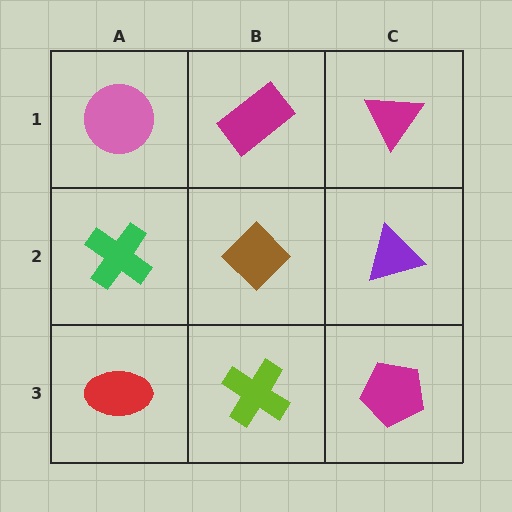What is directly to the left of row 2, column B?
A green cross.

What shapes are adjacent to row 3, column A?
A green cross (row 2, column A), a lime cross (row 3, column B).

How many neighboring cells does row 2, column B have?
4.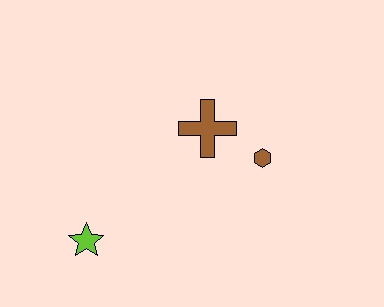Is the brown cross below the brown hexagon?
No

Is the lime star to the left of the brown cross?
Yes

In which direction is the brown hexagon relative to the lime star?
The brown hexagon is to the right of the lime star.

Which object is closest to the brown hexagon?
The brown cross is closest to the brown hexagon.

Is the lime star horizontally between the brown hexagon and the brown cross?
No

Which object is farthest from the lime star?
The brown hexagon is farthest from the lime star.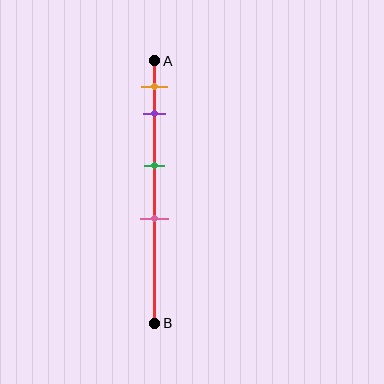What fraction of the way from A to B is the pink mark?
The pink mark is approximately 60% (0.6) of the way from A to B.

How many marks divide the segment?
There are 4 marks dividing the segment.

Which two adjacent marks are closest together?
The orange and purple marks are the closest adjacent pair.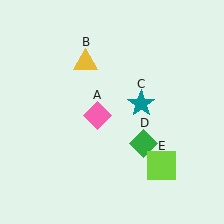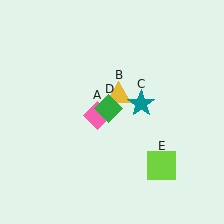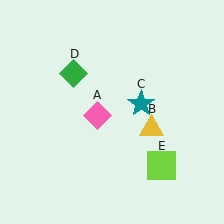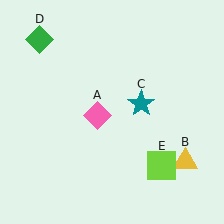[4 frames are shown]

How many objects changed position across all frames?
2 objects changed position: yellow triangle (object B), green diamond (object D).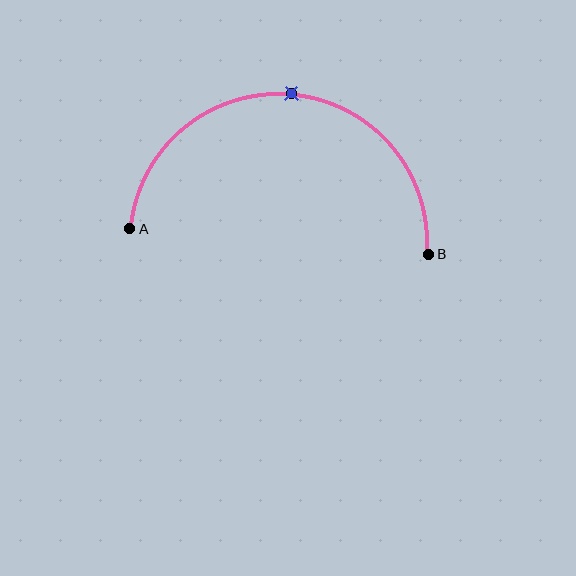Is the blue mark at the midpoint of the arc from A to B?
Yes. The blue mark lies on the arc at equal arc-length from both A and B — it is the arc midpoint.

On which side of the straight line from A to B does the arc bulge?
The arc bulges above the straight line connecting A and B.